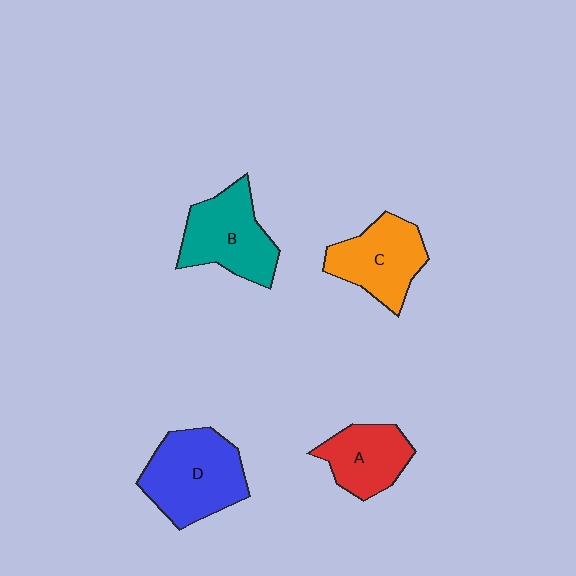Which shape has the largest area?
Shape D (blue).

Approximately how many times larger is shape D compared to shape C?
Approximately 1.3 times.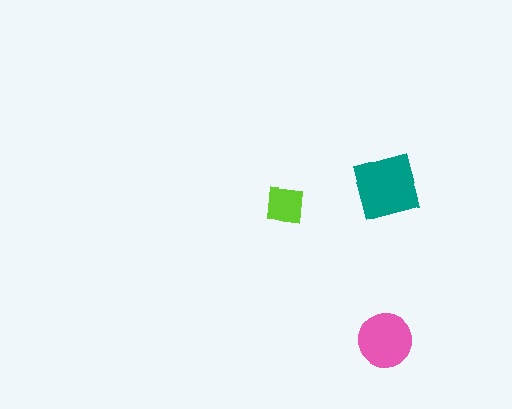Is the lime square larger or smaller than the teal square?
Smaller.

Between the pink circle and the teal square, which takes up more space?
The teal square.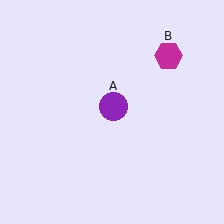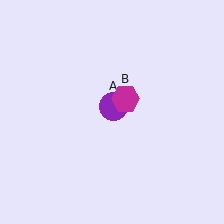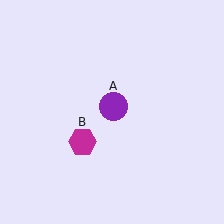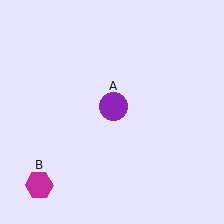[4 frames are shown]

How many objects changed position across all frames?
1 object changed position: magenta hexagon (object B).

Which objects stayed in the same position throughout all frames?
Purple circle (object A) remained stationary.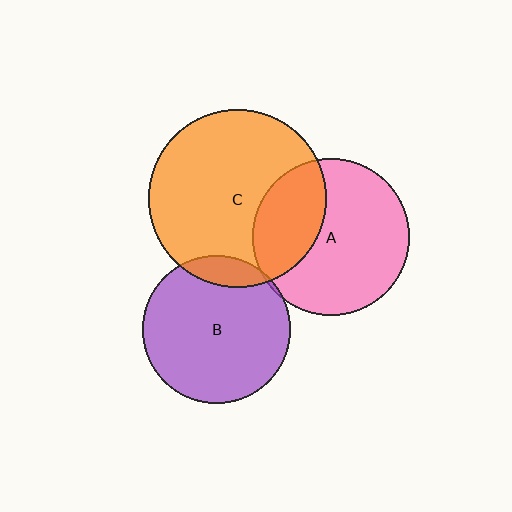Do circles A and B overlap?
Yes.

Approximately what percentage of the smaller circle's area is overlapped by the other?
Approximately 5%.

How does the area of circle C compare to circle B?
Approximately 1.5 times.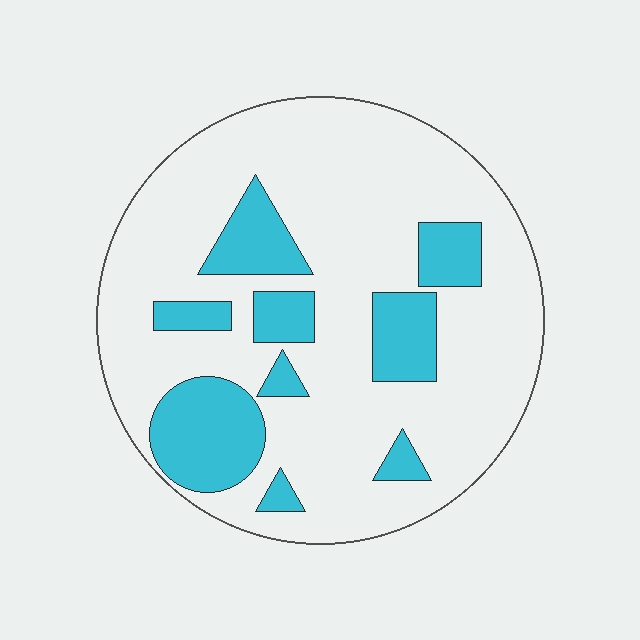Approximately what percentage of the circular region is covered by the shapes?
Approximately 25%.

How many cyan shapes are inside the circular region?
9.